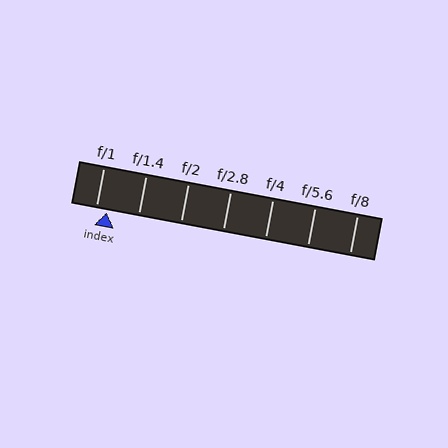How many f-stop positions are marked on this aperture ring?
There are 7 f-stop positions marked.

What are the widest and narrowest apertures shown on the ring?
The widest aperture shown is f/1 and the narrowest is f/8.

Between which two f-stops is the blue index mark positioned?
The index mark is between f/1 and f/1.4.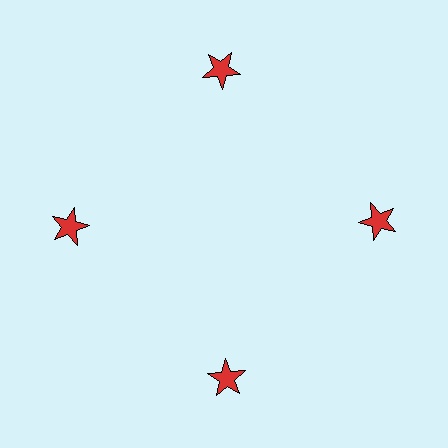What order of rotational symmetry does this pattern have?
This pattern has 4-fold rotational symmetry.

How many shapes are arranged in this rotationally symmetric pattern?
There are 4 shapes, arranged in 4 groups of 1.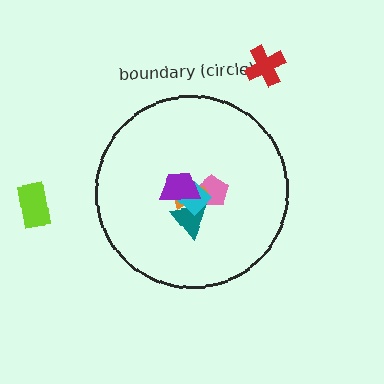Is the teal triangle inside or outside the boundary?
Inside.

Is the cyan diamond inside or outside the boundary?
Inside.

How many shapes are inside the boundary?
5 inside, 2 outside.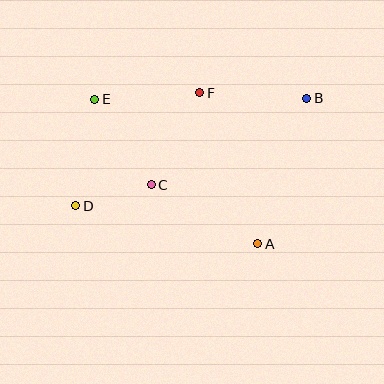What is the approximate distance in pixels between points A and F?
The distance between A and F is approximately 162 pixels.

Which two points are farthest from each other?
Points B and D are farthest from each other.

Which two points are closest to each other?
Points C and D are closest to each other.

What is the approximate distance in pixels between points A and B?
The distance between A and B is approximately 154 pixels.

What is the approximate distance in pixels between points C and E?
The distance between C and E is approximately 102 pixels.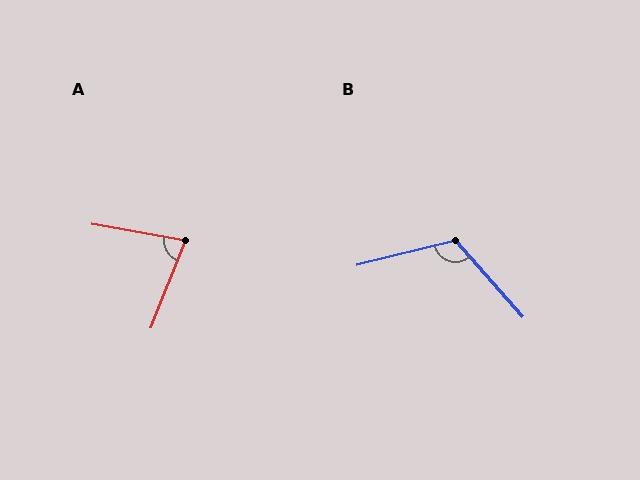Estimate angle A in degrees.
Approximately 78 degrees.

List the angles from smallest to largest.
A (78°), B (117°).